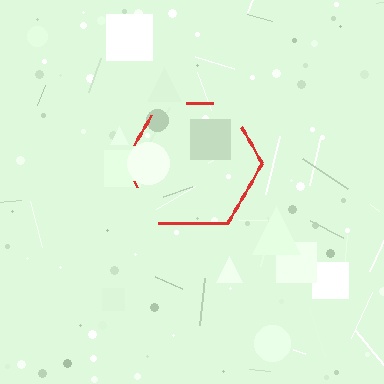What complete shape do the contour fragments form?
The contour fragments form a hexagon.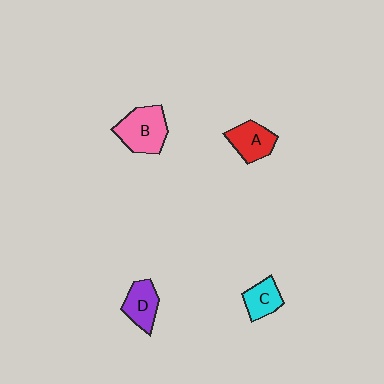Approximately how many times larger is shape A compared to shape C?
Approximately 1.2 times.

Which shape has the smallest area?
Shape C (cyan).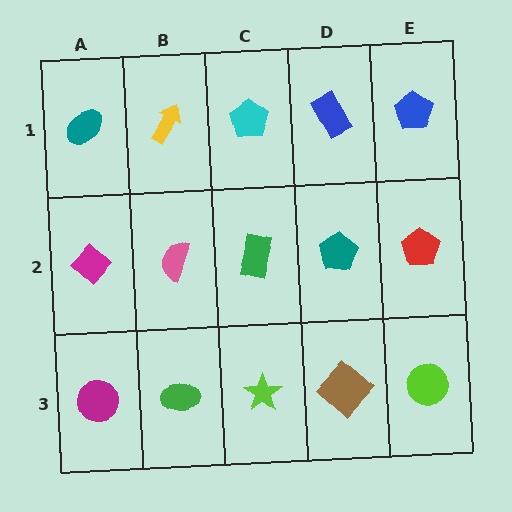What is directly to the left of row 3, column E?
A brown diamond.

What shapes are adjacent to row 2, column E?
A blue pentagon (row 1, column E), a lime circle (row 3, column E), a teal pentagon (row 2, column D).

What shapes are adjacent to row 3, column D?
A teal pentagon (row 2, column D), a lime star (row 3, column C), a lime circle (row 3, column E).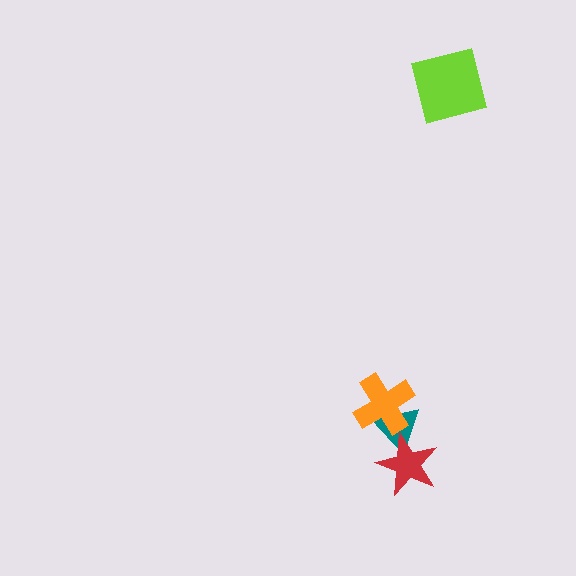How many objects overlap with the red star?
1 object overlaps with the red star.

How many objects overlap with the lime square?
0 objects overlap with the lime square.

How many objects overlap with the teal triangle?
2 objects overlap with the teal triangle.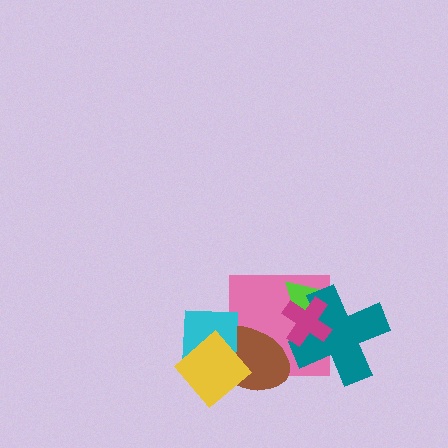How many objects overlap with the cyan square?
3 objects overlap with the cyan square.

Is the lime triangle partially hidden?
Yes, it is partially covered by another shape.